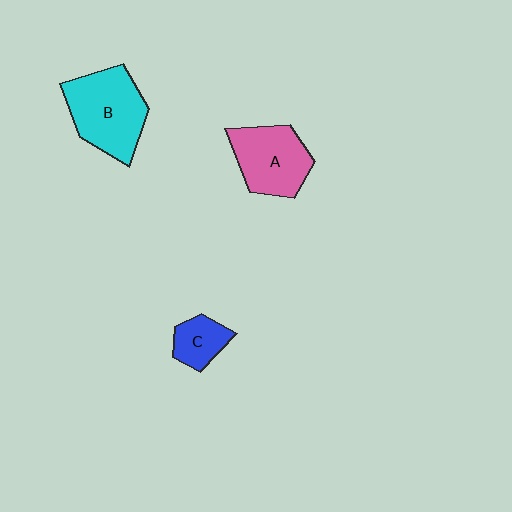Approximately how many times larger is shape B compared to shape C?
Approximately 2.5 times.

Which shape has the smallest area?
Shape C (blue).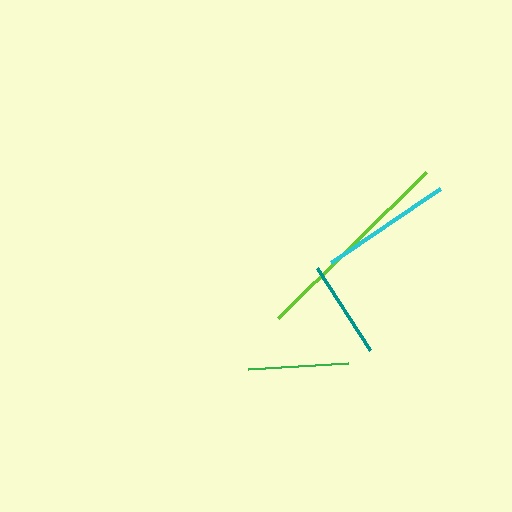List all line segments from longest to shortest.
From longest to shortest: lime, cyan, green, teal.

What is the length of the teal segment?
The teal segment is approximately 98 pixels long.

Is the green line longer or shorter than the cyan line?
The cyan line is longer than the green line.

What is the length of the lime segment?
The lime segment is approximately 208 pixels long.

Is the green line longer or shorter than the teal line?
The green line is longer than the teal line.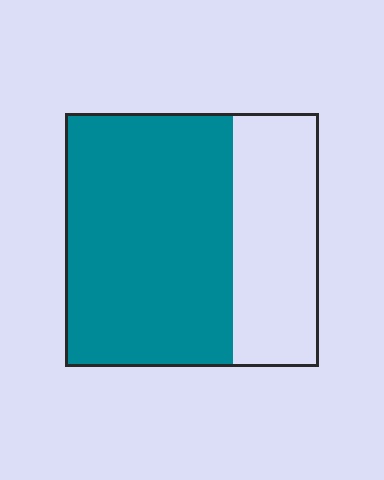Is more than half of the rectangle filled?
Yes.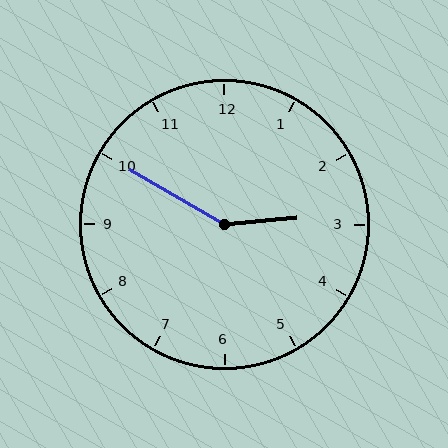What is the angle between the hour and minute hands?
Approximately 145 degrees.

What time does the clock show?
2:50.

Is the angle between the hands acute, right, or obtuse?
It is obtuse.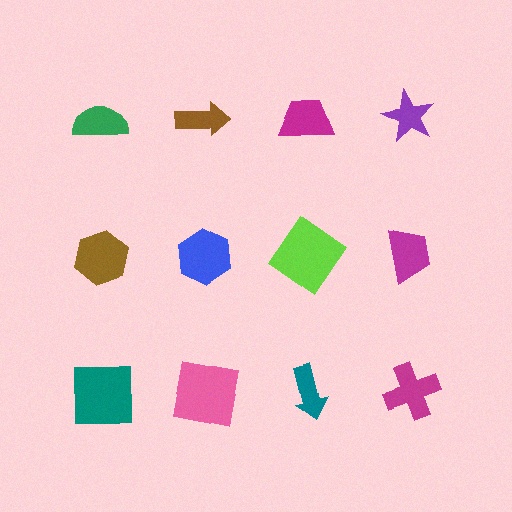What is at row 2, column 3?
A lime diamond.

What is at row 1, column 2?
A brown arrow.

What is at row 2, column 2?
A blue hexagon.